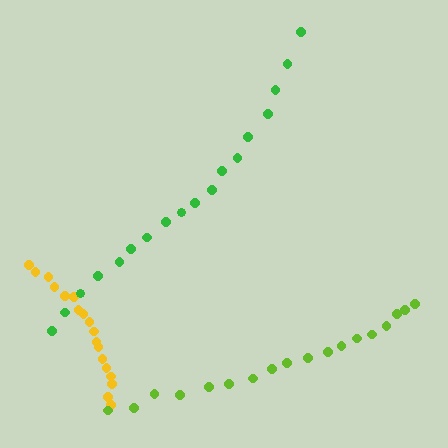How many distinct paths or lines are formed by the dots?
There are 3 distinct paths.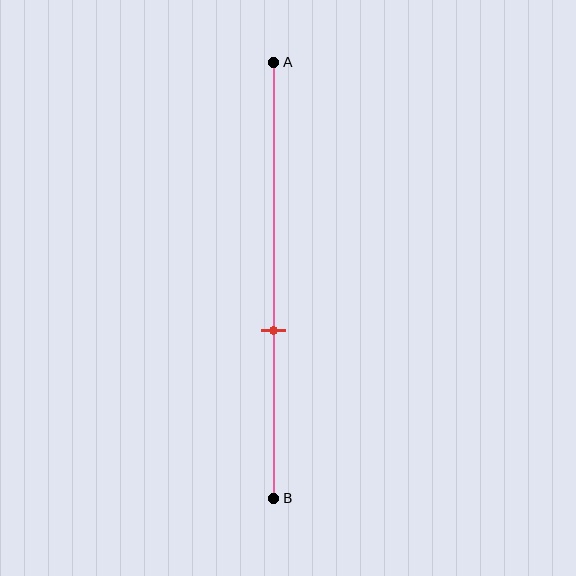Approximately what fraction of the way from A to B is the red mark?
The red mark is approximately 60% of the way from A to B.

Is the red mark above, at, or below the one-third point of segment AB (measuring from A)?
The red mark is below the one-third point of segment AB.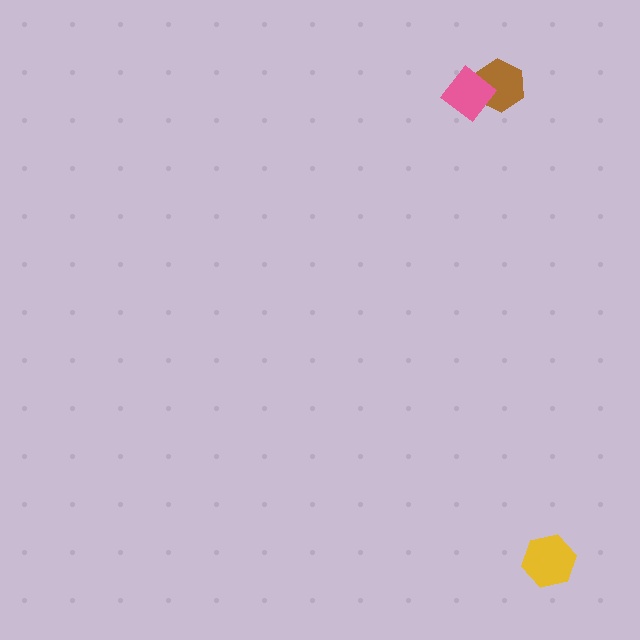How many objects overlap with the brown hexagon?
1 object overlaps with the brown hexagon.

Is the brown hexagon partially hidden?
Yes, it is partially covered by another shape.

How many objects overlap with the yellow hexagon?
0 objects overlap with the yellow hexagon.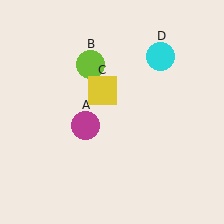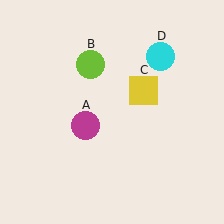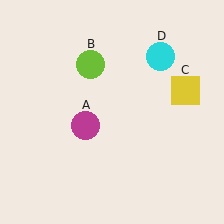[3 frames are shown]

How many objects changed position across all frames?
1 object changed position: yellow square (object C).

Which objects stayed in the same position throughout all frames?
Magenta circle (object A) and lime circle (object B) and cyan circle (object D) remained stationary.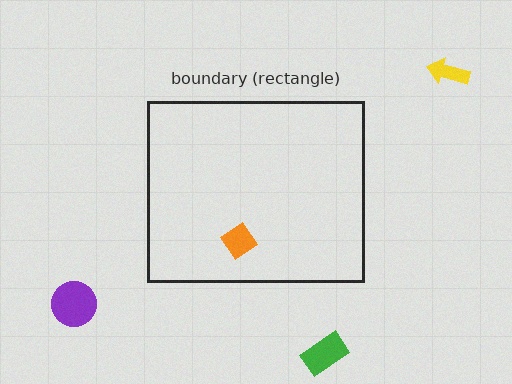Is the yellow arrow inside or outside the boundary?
Outside.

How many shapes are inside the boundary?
1 inside, 3 outside.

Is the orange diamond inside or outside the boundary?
Inside.